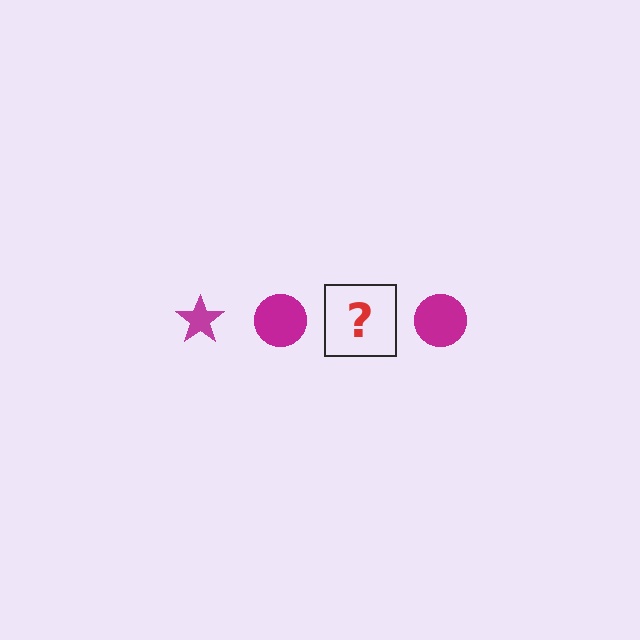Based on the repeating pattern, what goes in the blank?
The blank should be a magenta star.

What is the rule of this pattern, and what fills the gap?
The rule is that the pattern cycles through star, circle shapes in magenta. The gap should be filled with a magenta star.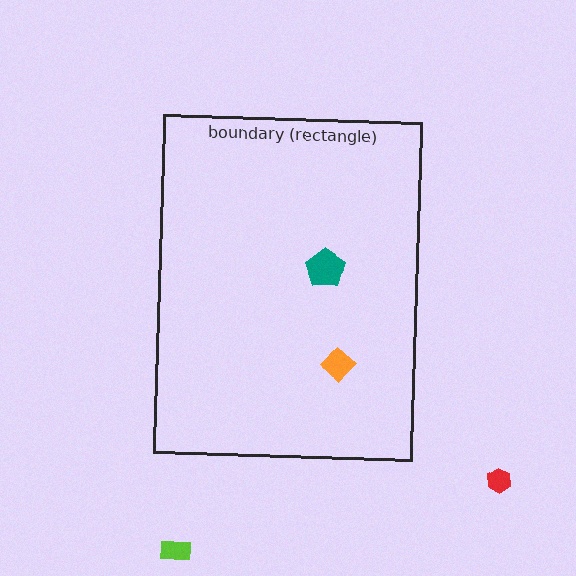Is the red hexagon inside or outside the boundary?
Outside.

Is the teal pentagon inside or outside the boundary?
Inside.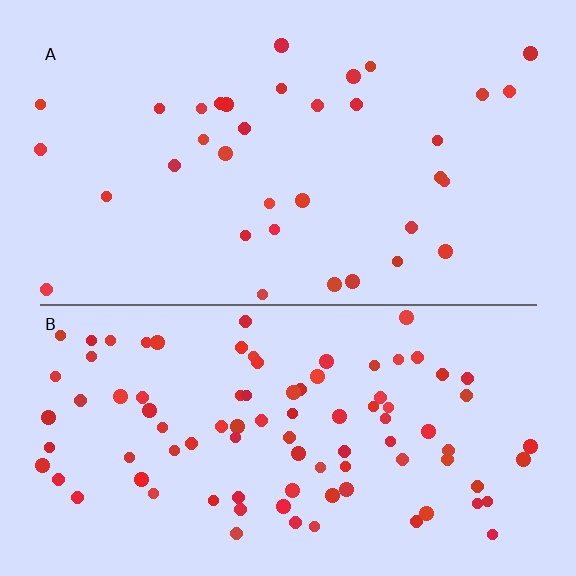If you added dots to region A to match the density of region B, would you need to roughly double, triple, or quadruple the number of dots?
Approximately triple.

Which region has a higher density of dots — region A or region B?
B (the bottom).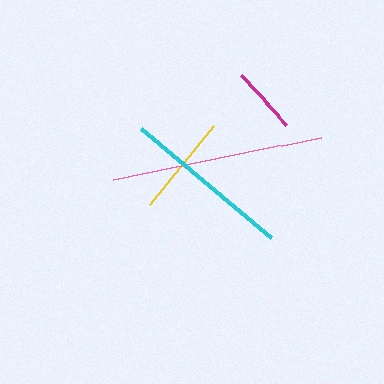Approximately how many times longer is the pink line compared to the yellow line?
The pink line is approximately 2.1 times the length of the yellow line.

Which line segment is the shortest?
The magenta line is the shortest at approximately 68 pixels.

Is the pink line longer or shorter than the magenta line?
The pink line is longer than the magenta line.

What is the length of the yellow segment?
The yellow segment is approximately 102 pixels long.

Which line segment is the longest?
The pink line is the longest at approximately 213 pixels.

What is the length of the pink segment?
The pink segment is approximately 213 pixels long.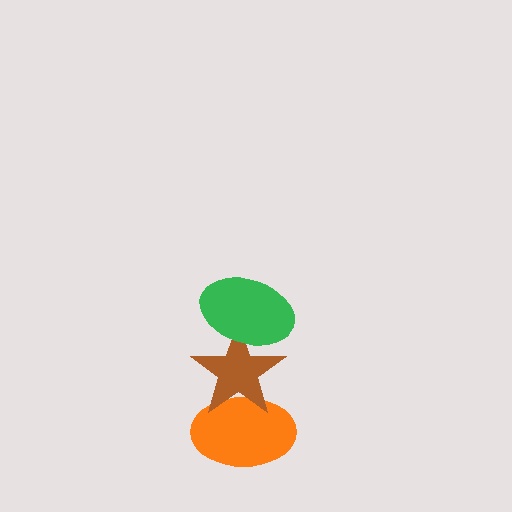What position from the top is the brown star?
The brown star is 2nd from the top.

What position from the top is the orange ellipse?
The orange ellipse is 3rd from the top.